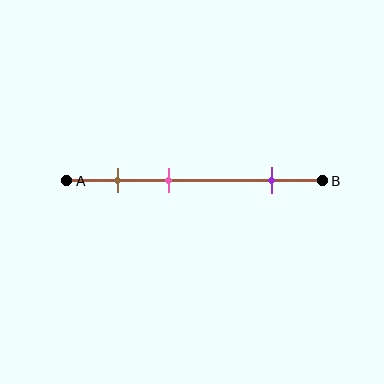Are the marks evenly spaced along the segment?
No, the marks are not evenly spaced.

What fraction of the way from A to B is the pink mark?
The pink mark is approximately 40% (0.4) of the way from A to B.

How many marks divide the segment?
There are 3 marks dividing the segment.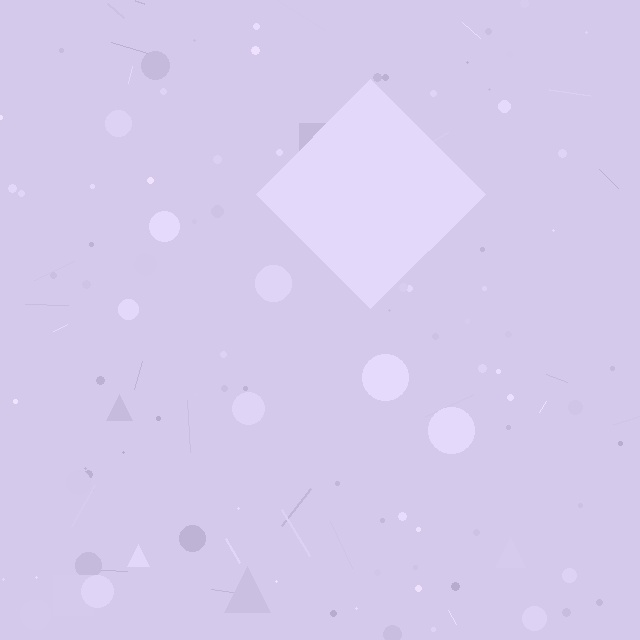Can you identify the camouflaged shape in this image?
The camouflaged shape is a diamond.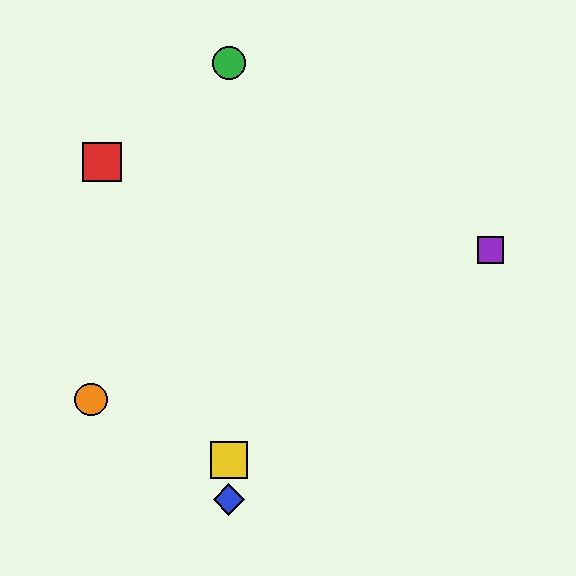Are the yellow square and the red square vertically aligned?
No, the yellow square is at x≈229 and the red square is at x≈102.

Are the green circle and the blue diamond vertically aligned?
Yes, both are at x≈229.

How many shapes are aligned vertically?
3 shapes (the blue diamond, the green circle, the yellow square) are aligned vertically.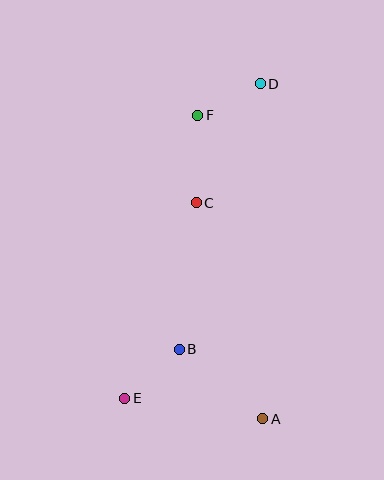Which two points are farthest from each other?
Points D and E are farthest from each other.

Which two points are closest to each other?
Points D and F are closest to each other.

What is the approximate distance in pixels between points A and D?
The distance between A and D is approximately 335 pixels.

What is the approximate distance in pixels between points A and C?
The distance between A and C is approximately 226 pixels.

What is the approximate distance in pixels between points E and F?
The distance between E and F is approximately 292 pixels.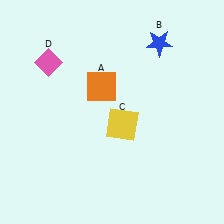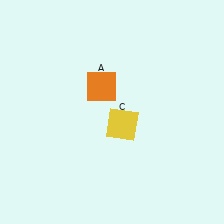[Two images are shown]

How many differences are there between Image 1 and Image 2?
There are 2 differences between the two images.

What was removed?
The blue star (B), the pink diamond (D) were removed in Image 2.